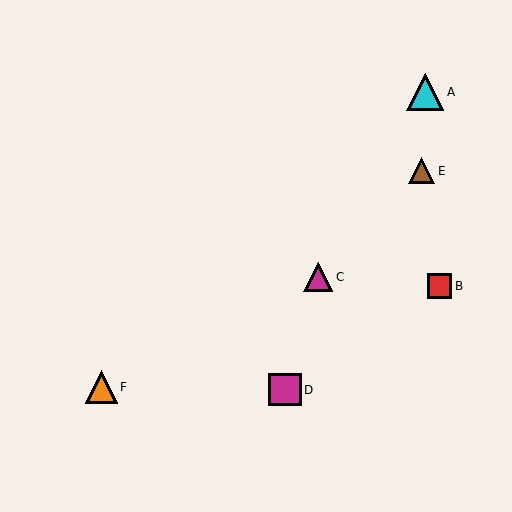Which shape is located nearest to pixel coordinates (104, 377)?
The orange triangle (labeled F) at (101, 387) is nearest to that location.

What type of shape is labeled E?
Shape E is a brown triangle.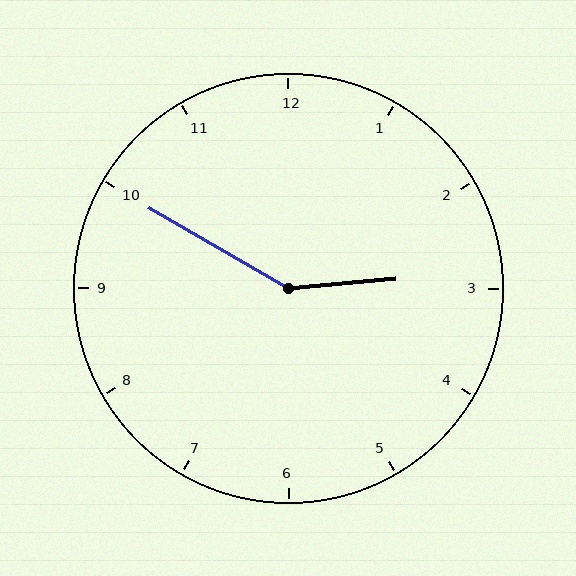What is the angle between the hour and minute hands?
Approximately 145 degrees.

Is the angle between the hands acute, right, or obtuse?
It is obtuse.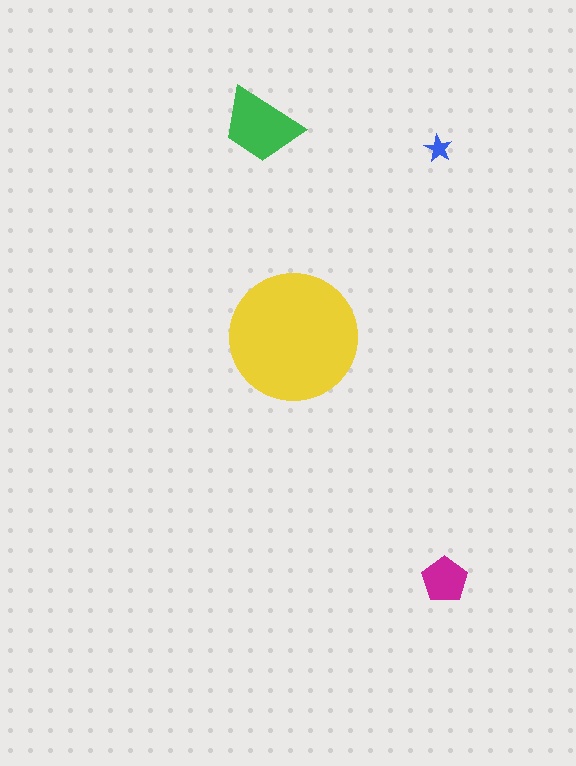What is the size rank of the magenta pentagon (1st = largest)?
3rd.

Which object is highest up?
The green trapezoid is topmost.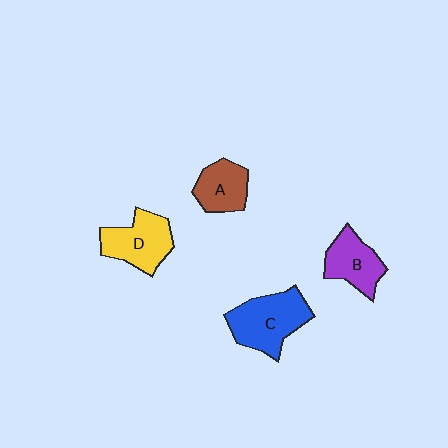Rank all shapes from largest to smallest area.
From largest to smallest: C (blue), D (yellow), B (purple), A (brown).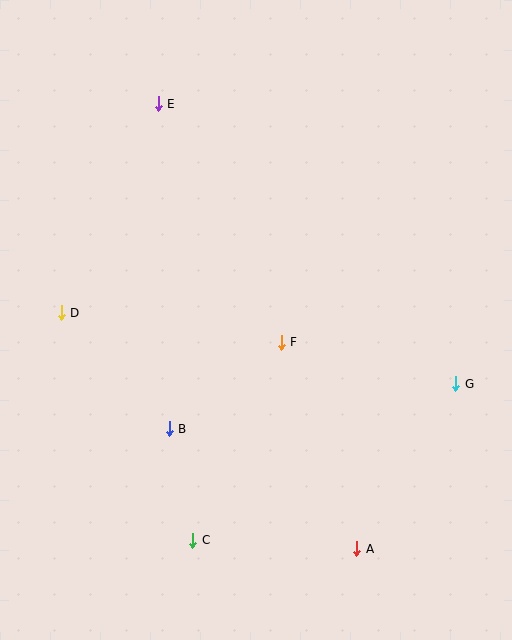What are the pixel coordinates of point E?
Point E is at (158, 104).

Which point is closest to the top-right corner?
Point E is closest to the top-right corner.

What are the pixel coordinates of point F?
Point F is at (281, 342).